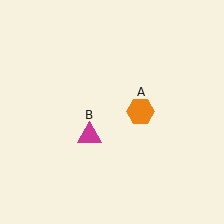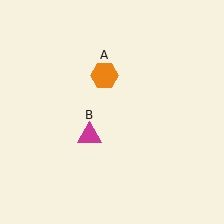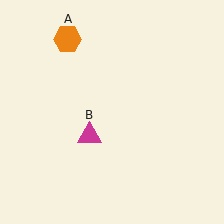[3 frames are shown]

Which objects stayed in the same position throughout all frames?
Magenta triangle (object B) remained stationary.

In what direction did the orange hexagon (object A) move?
The orange hexagon (object A) moved up and to the left.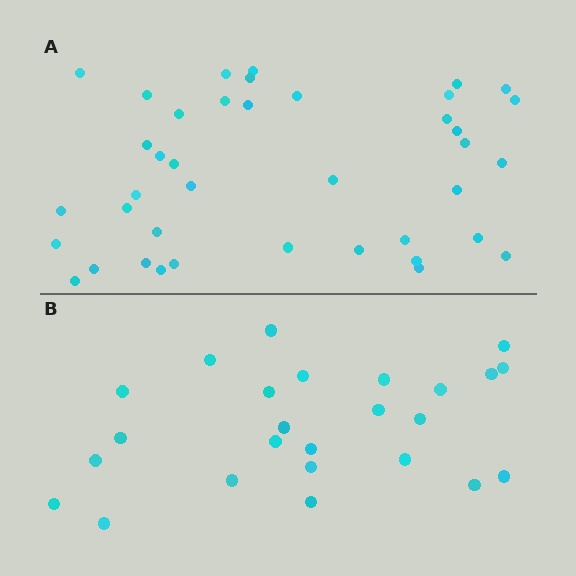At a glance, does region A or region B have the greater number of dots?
Region A (the top region) has more dots.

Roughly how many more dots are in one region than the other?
Region A has approximately 15 more dots than region B.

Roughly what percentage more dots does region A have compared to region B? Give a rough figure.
About 60% more.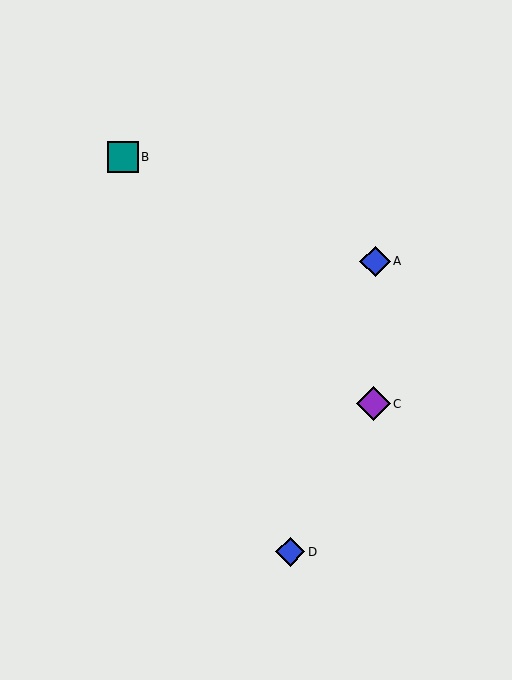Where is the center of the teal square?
The center of the teal square is at (123, 157).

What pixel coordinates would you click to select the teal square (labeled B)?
Click at (123, 157) to select the teal square B.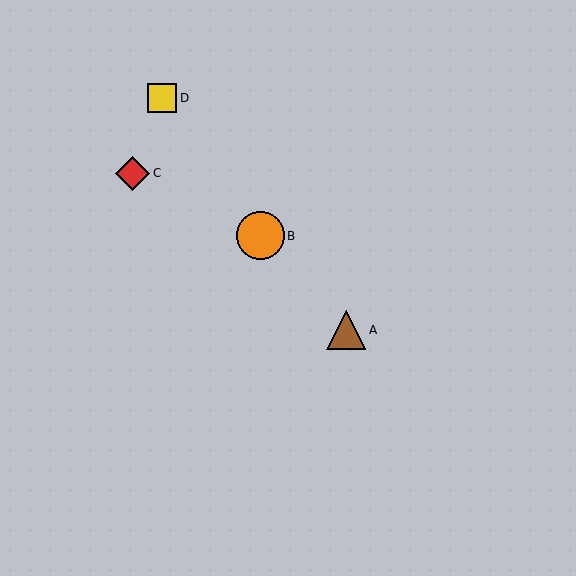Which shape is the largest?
The orange circle (labeled B) is the largest.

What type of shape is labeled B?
Shape B is an orange circle.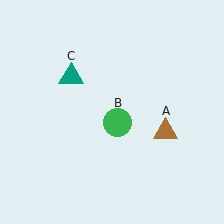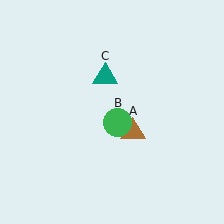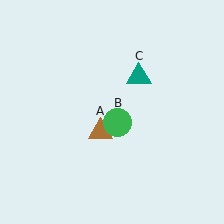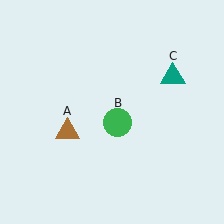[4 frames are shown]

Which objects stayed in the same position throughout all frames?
Green circle (object B) remained stationary.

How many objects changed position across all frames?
2 objects changed position: brown triangle (object A), teal triangle (object C).